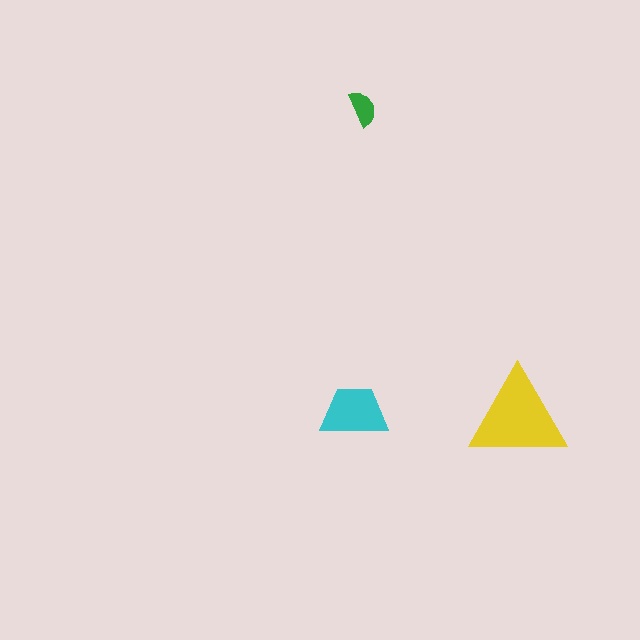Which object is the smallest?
The green semicircle.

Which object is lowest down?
The yellow triangle is bottommost.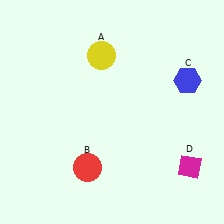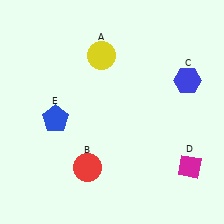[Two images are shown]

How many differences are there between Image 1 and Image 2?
There is 1 difference between the two images.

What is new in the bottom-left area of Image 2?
A blue pentagon (E) was added in the bottom-left area of Image 2.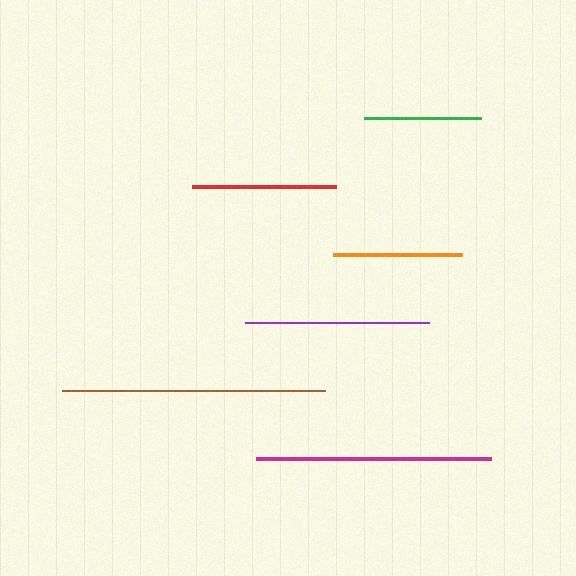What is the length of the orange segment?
The orange segment is approximately 129 pixels long.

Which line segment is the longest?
The brown line is the longest at approximately 263 pixels.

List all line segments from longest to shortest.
From longest to shortest: brown, magenta, purple, red, orange, green.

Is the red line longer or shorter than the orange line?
The red line is longer than the orange line.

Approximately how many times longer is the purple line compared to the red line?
The purple line is approximately 1.3 times the length of the red line.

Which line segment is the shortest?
The green line is the shortest at approximately 117 pixels.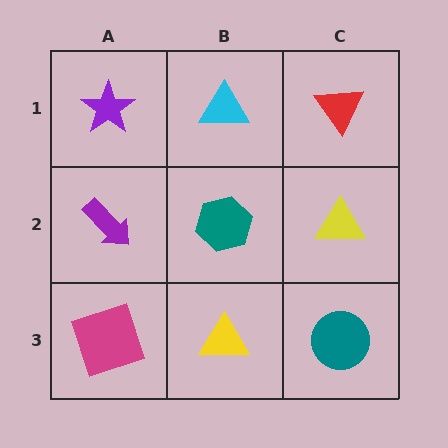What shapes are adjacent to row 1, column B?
A teal hexagon (row 2, column B), a purple star (row 1, column A), a red triangle (row 1, column C).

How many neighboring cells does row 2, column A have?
3.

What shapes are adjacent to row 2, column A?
A purple star (row 1, column A), a magenta square (row 3, column A), a teal hexagon (row 2, column B).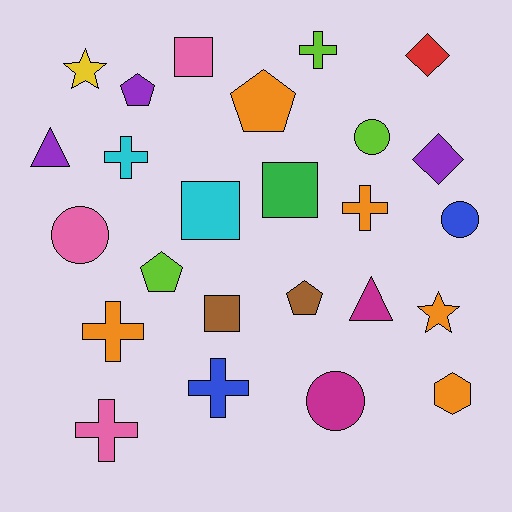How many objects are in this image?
There are 25 objects.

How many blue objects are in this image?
There are 2 blue objects.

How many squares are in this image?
There are 4 squares.